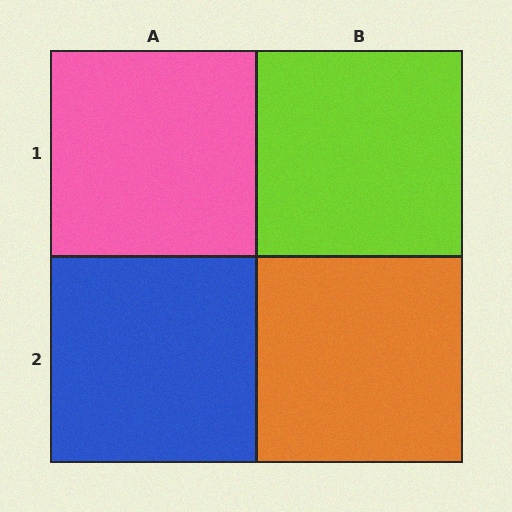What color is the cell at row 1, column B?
Lime.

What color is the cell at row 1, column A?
Pink.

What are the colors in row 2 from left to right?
Blue, orange.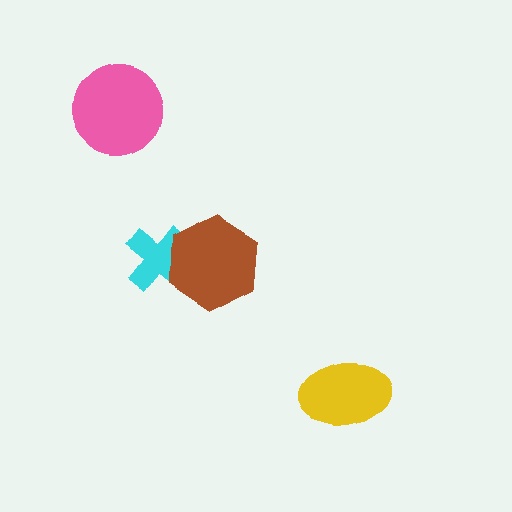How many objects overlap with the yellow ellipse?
0 objects overlap with the yellow ellipse.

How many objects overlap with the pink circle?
0 objects overlap with the pink circle.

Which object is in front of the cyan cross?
The brown hexagon is in front of the cyan cross.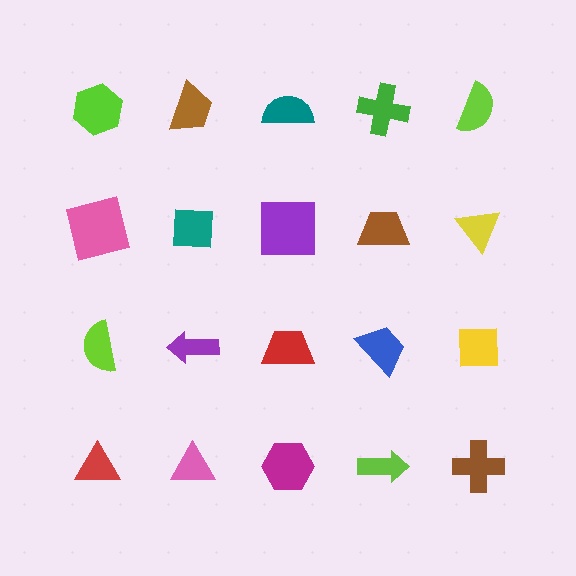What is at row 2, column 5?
A yellow triangle.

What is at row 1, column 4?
A green cross.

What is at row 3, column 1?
A lime semicircle.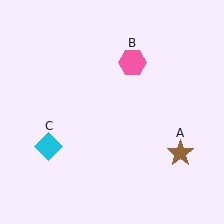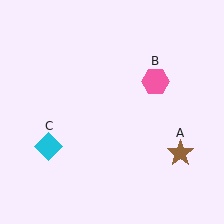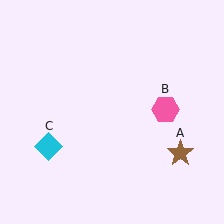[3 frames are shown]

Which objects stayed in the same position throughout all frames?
Brown star (object A) and cyan diamond (object C) remained stationary.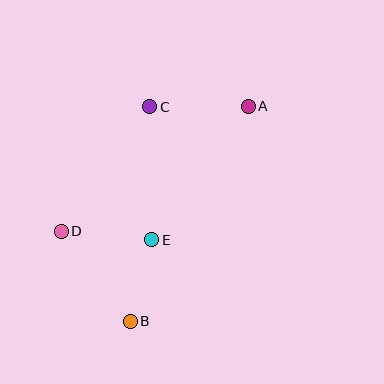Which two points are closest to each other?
Points B and E are closest to each other.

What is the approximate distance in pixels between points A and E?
The distance between A and E is approximately 165 pixels.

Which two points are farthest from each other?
Points A and B are farthest from each other.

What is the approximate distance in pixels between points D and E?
The distance between D and E is approximately 91 pixels.